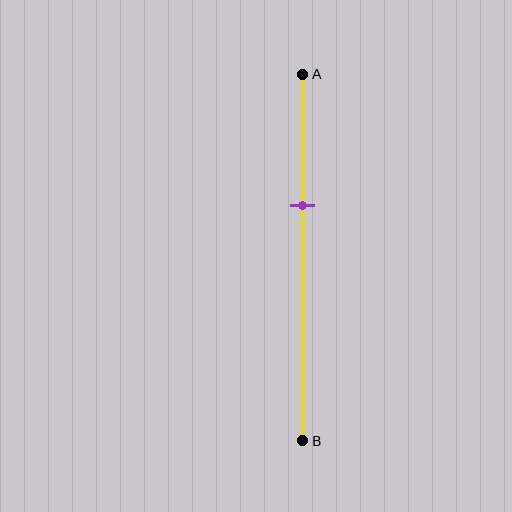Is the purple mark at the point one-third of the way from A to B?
Yes, the mark is approximately at the one-third point.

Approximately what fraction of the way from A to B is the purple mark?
The purple mark is approximately 35% of the way from A to B.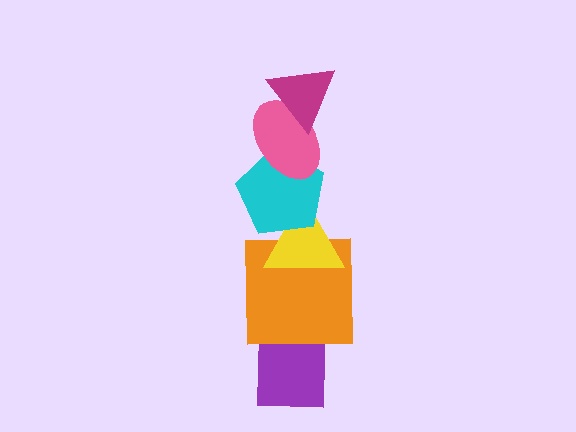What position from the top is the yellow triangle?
The yellow triangle is 4th from the top.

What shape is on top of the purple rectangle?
The orange square is on top of the purple rectangle.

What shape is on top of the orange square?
The yellow triangle is on top of the orange square.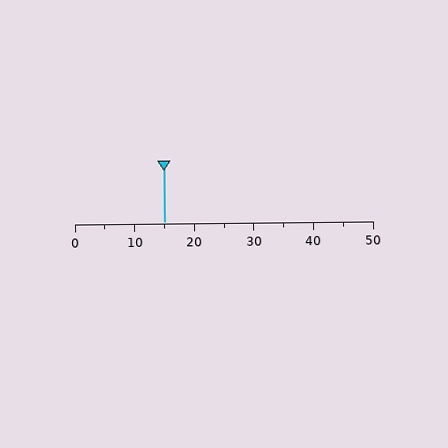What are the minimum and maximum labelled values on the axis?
The axis runs from 0 to 50.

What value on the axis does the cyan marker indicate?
The marker indicates approximately 15.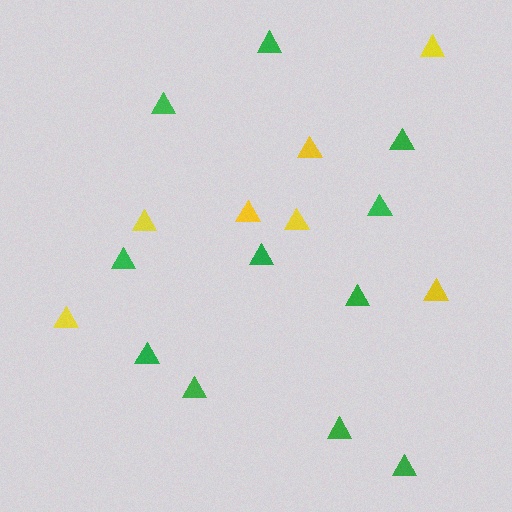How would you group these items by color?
There are 2 groups: one group of green triangles (11) and one group of yellow triangles (7).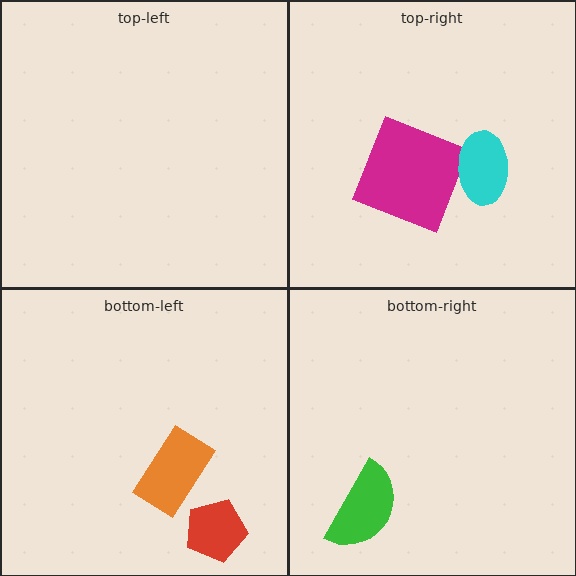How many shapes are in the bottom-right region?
1.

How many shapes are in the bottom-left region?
2.